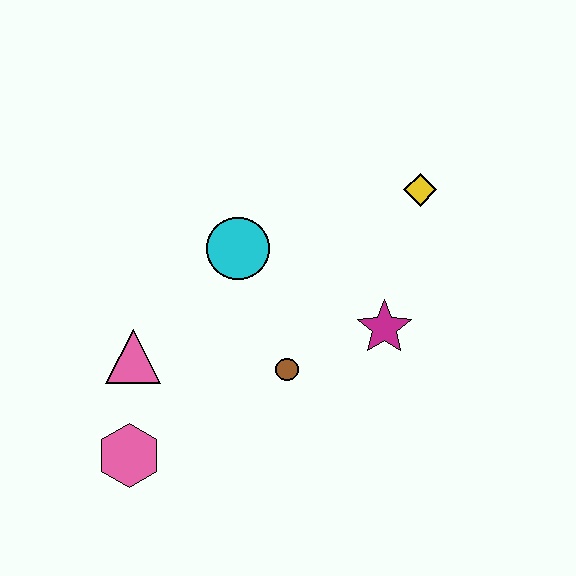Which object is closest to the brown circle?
The magenta star is closest to the brown circle.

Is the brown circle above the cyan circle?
No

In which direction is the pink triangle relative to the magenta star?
The pink triangle is to the left of the magenta star.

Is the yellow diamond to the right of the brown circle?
Yes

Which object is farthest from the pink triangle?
The yellow diamond is farthest from the pink triangle.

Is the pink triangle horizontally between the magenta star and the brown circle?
No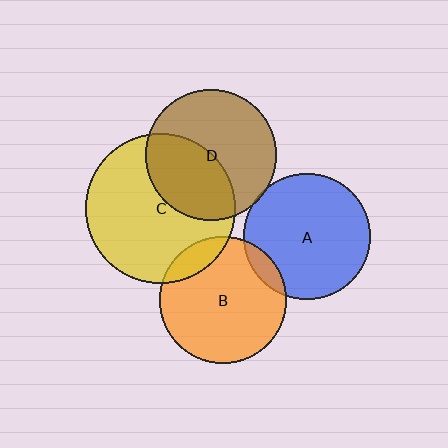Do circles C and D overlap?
Yes.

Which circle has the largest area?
Circle C (yellow).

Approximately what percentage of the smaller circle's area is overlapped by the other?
Approximately 40%.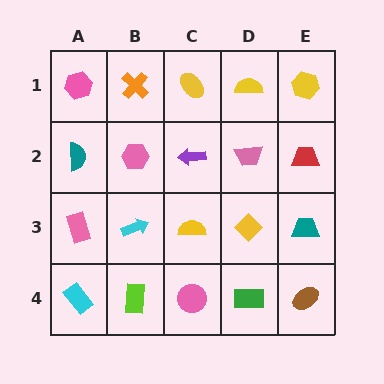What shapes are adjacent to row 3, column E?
A red trapezoid (row 2, column E), a brown ellipse (row 4, column E), a yellow diamond (row 3, column D).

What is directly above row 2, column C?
A yellow ellipse.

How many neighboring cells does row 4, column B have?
3.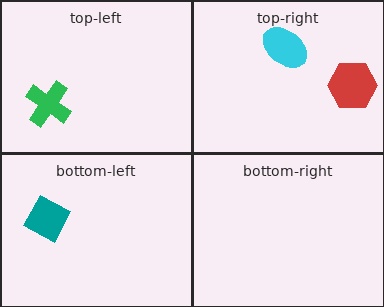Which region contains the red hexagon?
The top-right region.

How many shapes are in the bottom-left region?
1.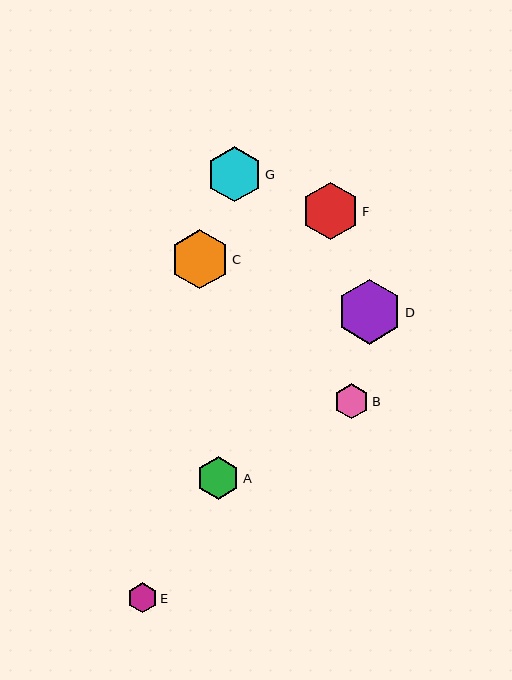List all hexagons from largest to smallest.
From largest to smallest: D, C, F, G, A, B, E.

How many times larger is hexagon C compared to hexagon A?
Hexagon C is approximately 1.4 times the size of hexagon A.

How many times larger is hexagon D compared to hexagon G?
Hexagon D is approximately 1.2 times the size of hexagon G.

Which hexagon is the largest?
Hexagon D is the largest with a size of approximately 65 pixels.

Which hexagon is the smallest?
Hexagon E is the smallest with a size of approximately 30 pixels.